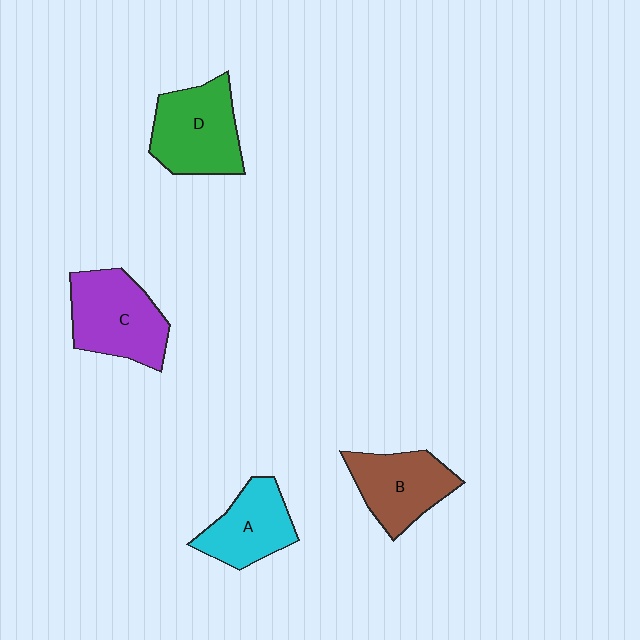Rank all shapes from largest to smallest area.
From largest to smallest: C (purple), D (green), B (brown), A (cyan).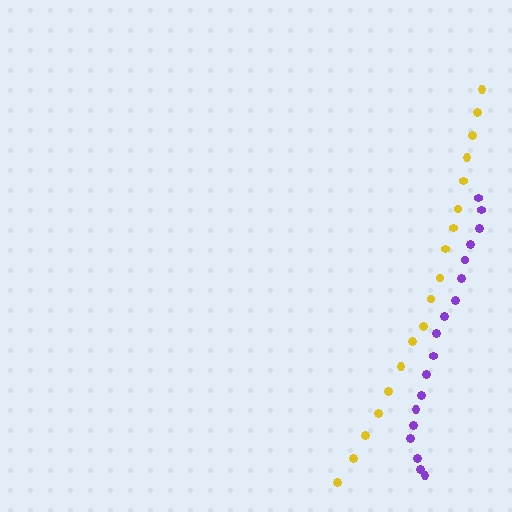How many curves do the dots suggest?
There are 2 distinct paths.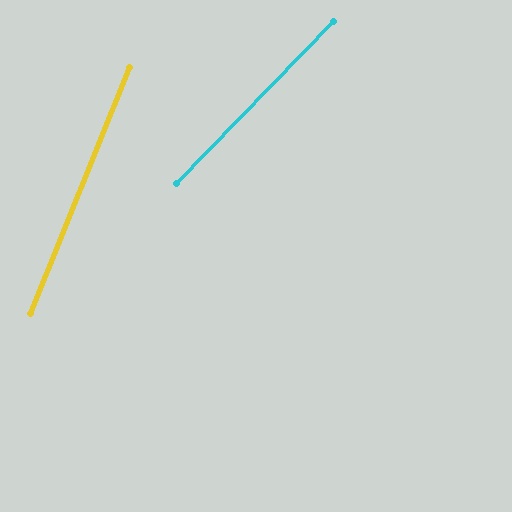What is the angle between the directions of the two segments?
Approximately 22 degrees.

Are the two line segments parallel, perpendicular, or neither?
Neither parallel nor perpendicular — they differ by about 22°.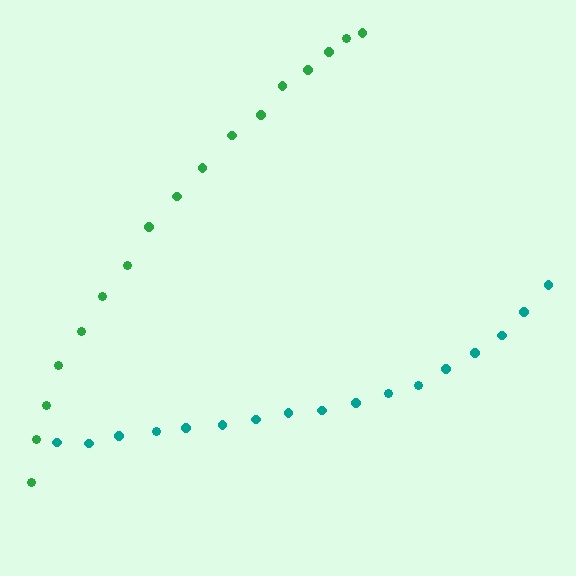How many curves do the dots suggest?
There are 2 distinct paths.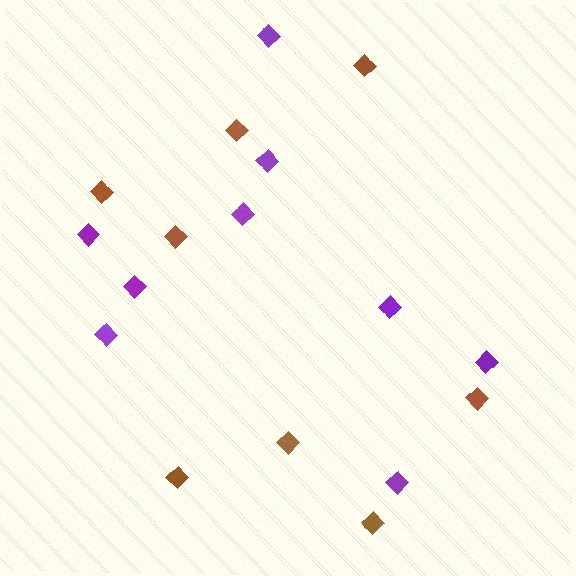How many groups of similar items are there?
There are 2 groups: one group of brown diamonds (8) and one group of purple diamonds (9).